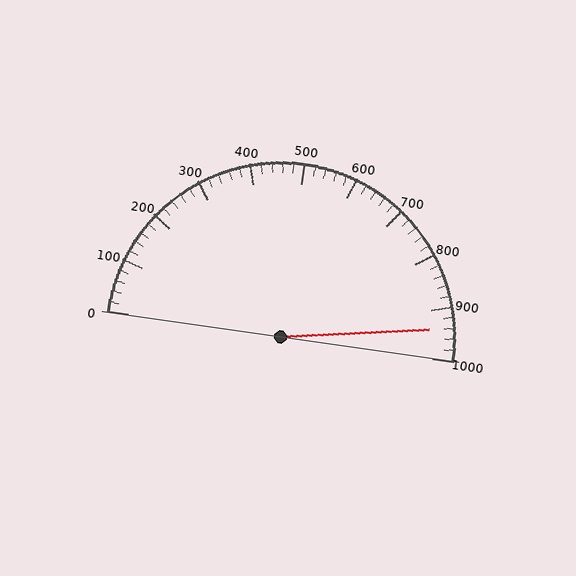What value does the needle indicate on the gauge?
The needle indicates approximately 940.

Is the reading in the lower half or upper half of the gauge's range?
The reading is in the upper half of the range (0 to 1000).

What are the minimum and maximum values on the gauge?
The gauge ranges from 0 to 1000.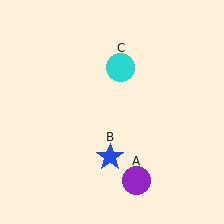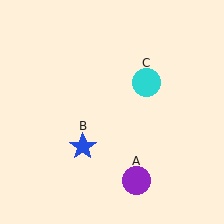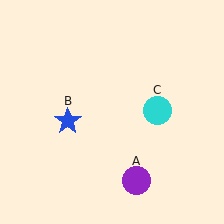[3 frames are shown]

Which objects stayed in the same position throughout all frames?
Purple circle (object A) remained stationary.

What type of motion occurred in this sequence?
The blue star (object B), cyan circle (object C) rotated clockwise around the center of the scene.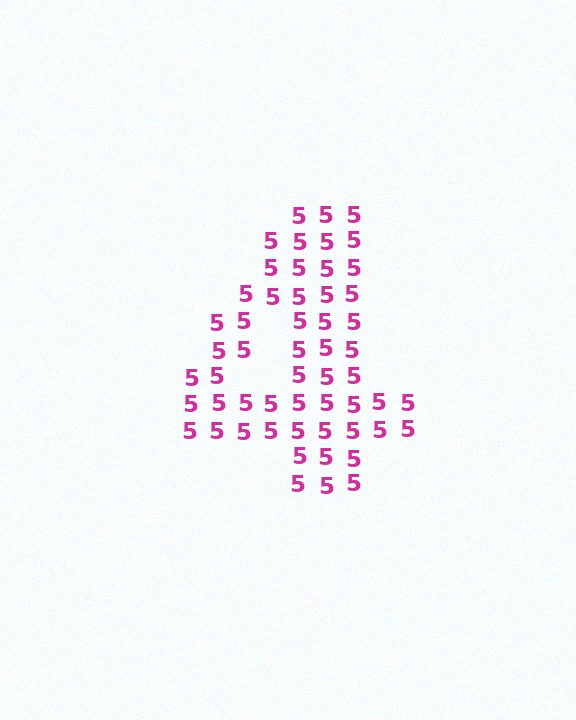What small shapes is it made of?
It is made of small digit 5's.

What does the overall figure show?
The overall figure shows the digit 4.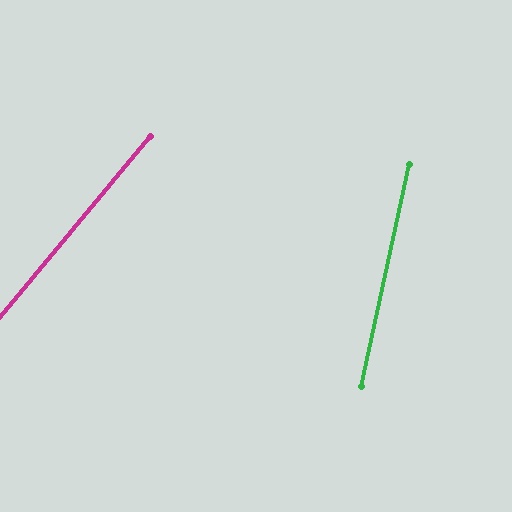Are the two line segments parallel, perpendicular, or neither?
Neither parallel nor perpendicular — they differ by about 28°.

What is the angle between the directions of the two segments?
Approximately 28 degrees.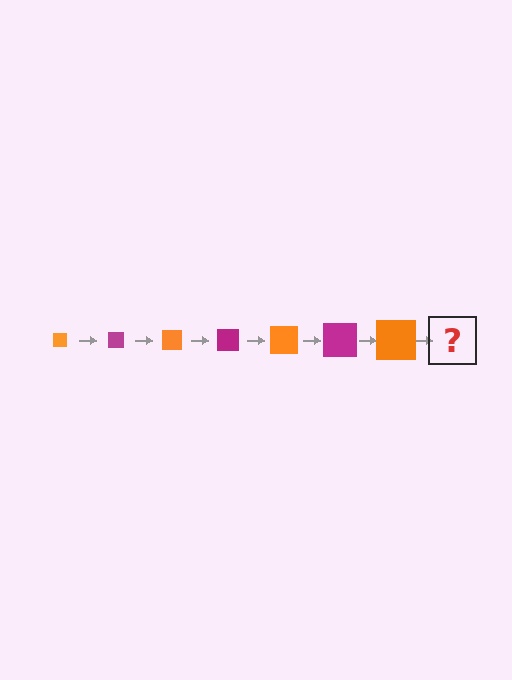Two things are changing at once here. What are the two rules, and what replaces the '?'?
The two rules are that the square grows larger each step and the color cycles through orange and magenta. The '?' should be a magenta square, larger than the previous one.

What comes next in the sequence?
The next element should be a magenta square, larger than the previous one.